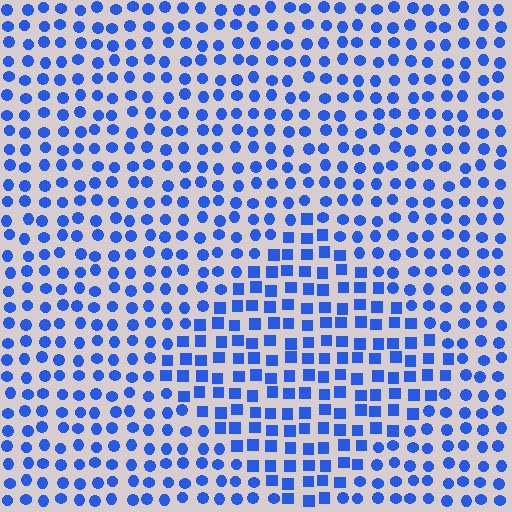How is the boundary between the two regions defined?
The boundary is defined by a change in element shape: squares inside vs. circles outside. All elements share the same color and spacing.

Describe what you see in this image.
The image is filled with small blue elements arranged in a uniform grid. A diamond-shaped region contains squares, while the surrounding area contains circles. The boundary is defined purely by the change in element shape.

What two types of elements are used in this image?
The image uses squares inside the diamond region and circles outside it.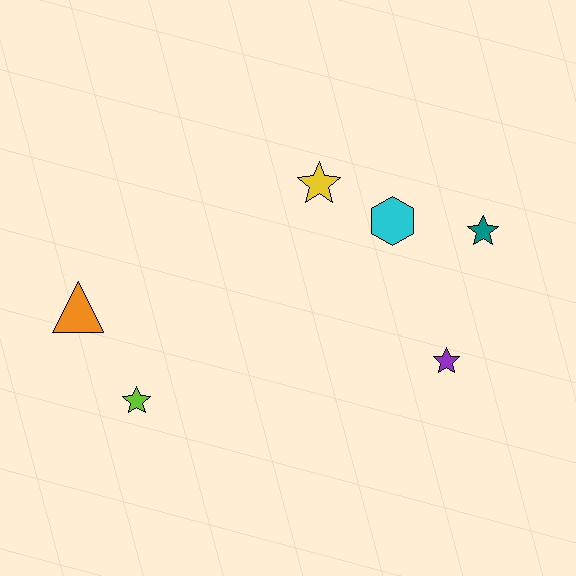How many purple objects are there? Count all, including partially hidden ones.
There is 1 purple object.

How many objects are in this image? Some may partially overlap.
There are 6 objects.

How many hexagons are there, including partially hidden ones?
There is 1 hexagon.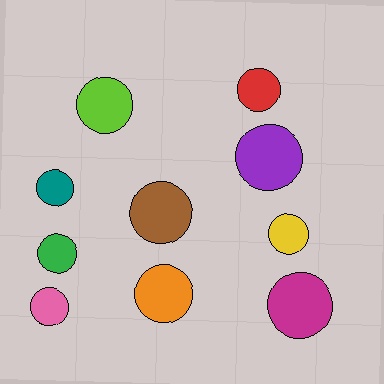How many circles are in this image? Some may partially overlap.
There are 10 circles.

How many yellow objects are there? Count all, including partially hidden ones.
There is 1 yellow object.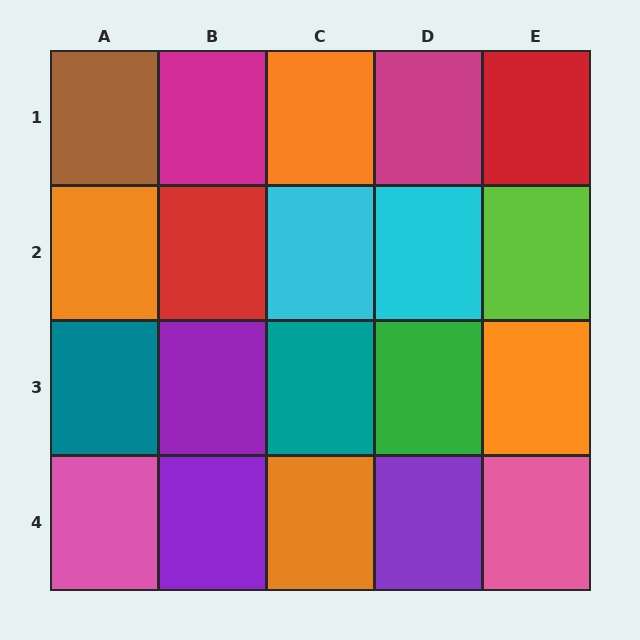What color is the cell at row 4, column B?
Purple.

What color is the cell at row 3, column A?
Teal.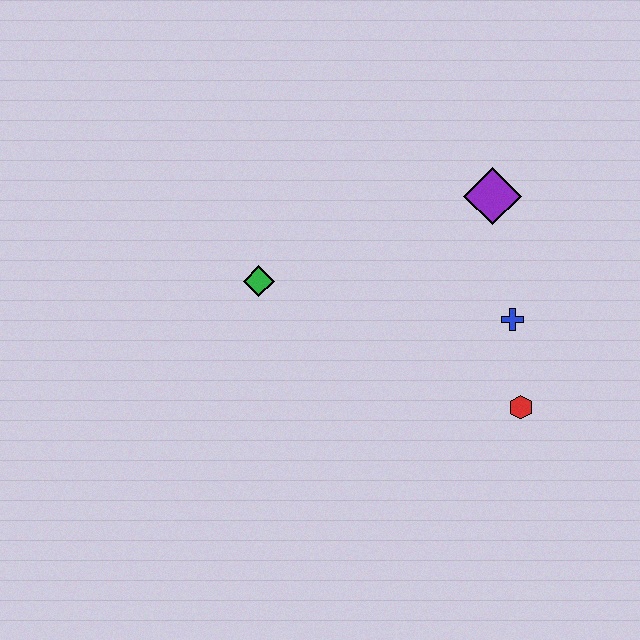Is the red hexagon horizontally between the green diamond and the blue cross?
No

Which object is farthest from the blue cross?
The green diamond is farthest from the blue cross.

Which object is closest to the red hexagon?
The blue cross is closest to the red hexagon.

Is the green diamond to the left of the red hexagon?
Yes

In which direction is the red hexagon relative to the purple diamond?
The red hexagon is below the purple diamond.